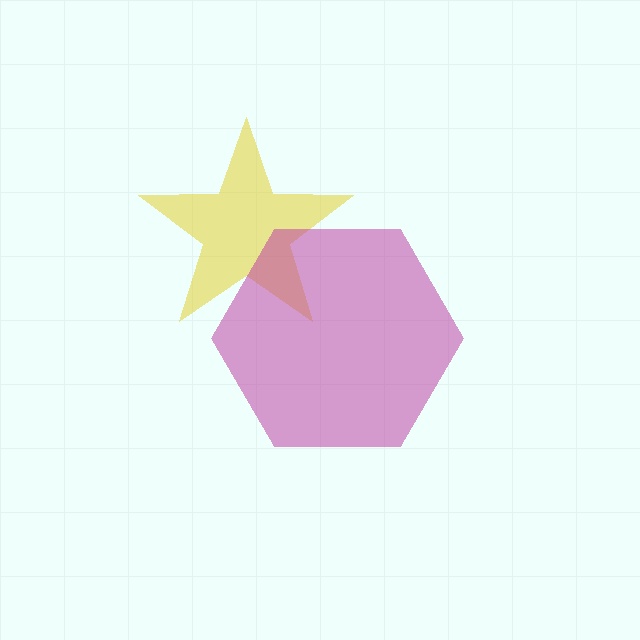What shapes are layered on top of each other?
The layered shapes are: a yellow star, a magenta hexagon.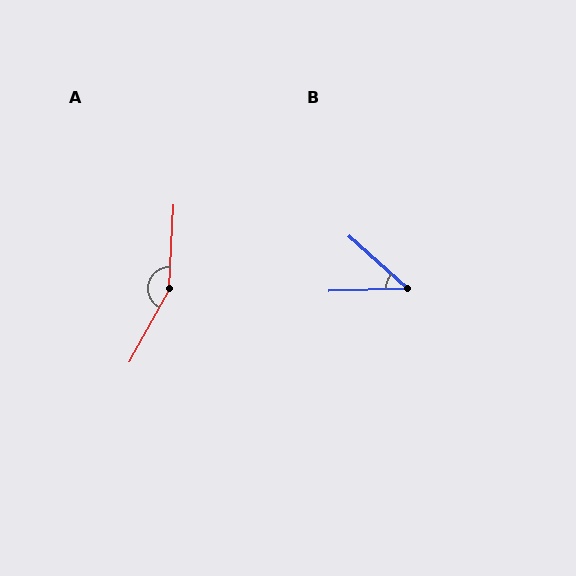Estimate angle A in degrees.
Approximately 155 degrees.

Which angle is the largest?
A, at approximately 155 degrees.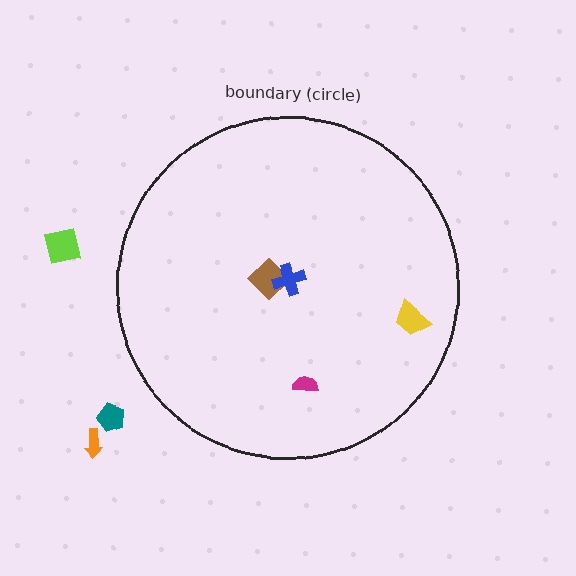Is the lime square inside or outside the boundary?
Outside.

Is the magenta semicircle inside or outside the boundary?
Inside.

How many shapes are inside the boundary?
4 inside, 3 outside.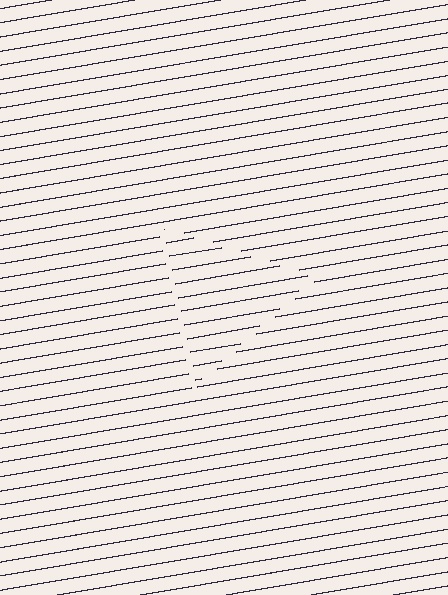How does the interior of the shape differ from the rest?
The interior of the shape contains the same grating, shifted by half a period — the contour is defined by the phase discontinuity where line-ends from the inner and outer gratings abut.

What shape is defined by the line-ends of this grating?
An illusory triangle. The interior of the shape contains the same grating, shifted by half a period — the contour is defined by the phase discontinuity where line-ends from the inner and outer gratings abut.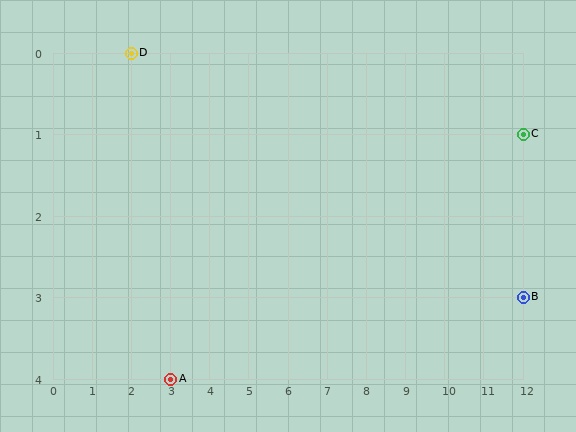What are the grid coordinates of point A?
Point A is at grid coordinates (3, 4).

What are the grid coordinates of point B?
Point B is at grid coordinates (12, 3).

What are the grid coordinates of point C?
Point C is at grid coordinates (12, 1).